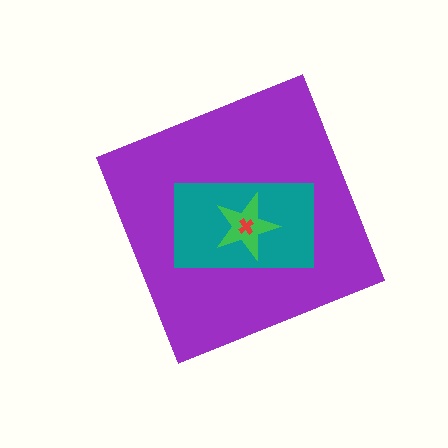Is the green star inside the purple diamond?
Yes.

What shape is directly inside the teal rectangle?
The green star.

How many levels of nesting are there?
4.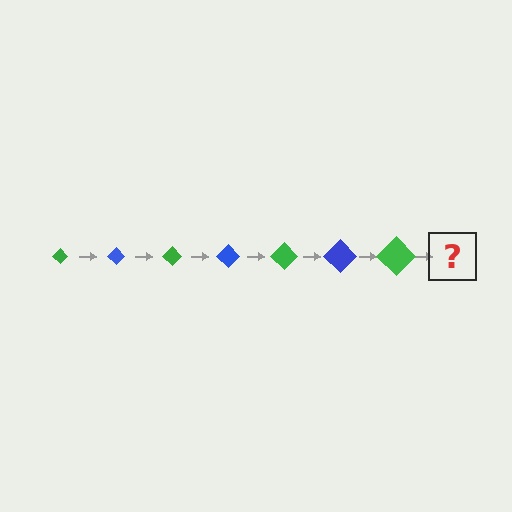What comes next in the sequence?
The next element should be a blue diamond, larger than the previous one.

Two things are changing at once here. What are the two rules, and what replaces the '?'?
The two rules are that the diamond grows larger each step and the color cycles through green and blue. The '?' should be a blue diamond, larger than the previous one.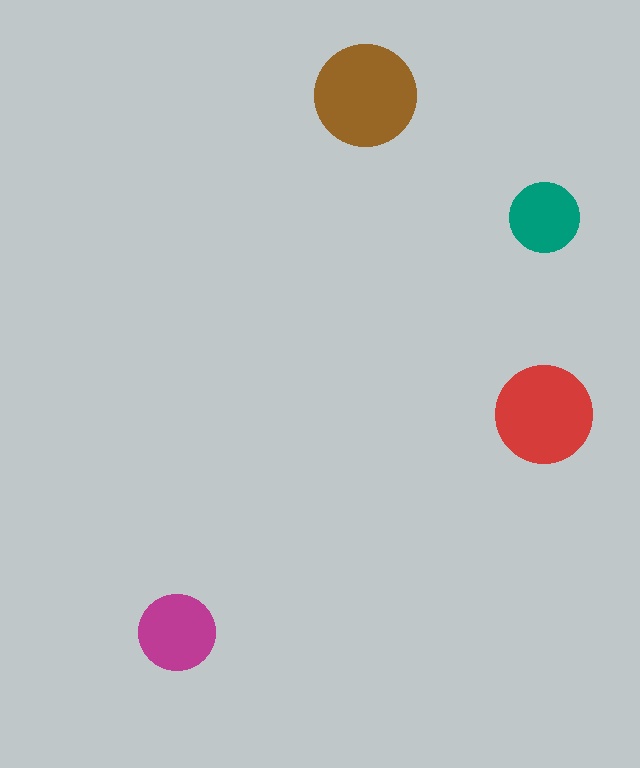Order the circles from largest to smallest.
the brown one, the red one, the magenta one, the teal one.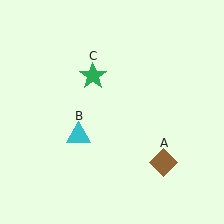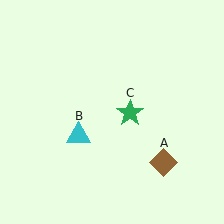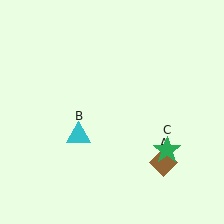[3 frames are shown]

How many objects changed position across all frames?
1 object changed position: green star (object C).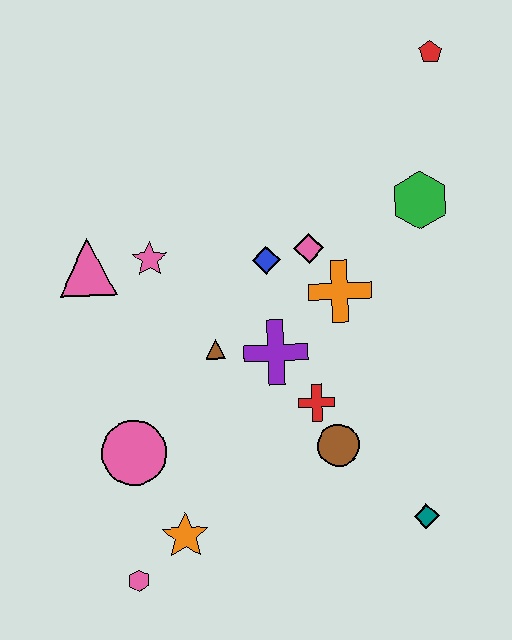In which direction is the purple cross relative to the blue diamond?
The purple cross is below the blue diamond.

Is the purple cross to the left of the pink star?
No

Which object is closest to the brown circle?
The red cross is closest to the brown circle.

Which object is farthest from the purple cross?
The red pentagon is farthest from the purple cross.